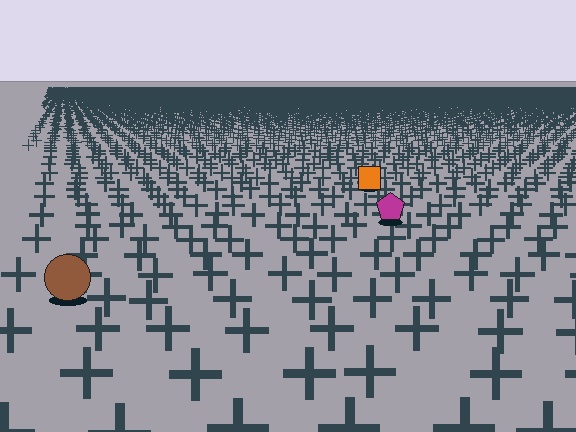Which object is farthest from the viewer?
The orange square is farthest from the viewer. It appears smaller and the ground texture around it is denser.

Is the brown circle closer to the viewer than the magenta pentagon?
Yes. The brown circle is closer — you can tell from the texture gradient: the ground texture is coarser near it.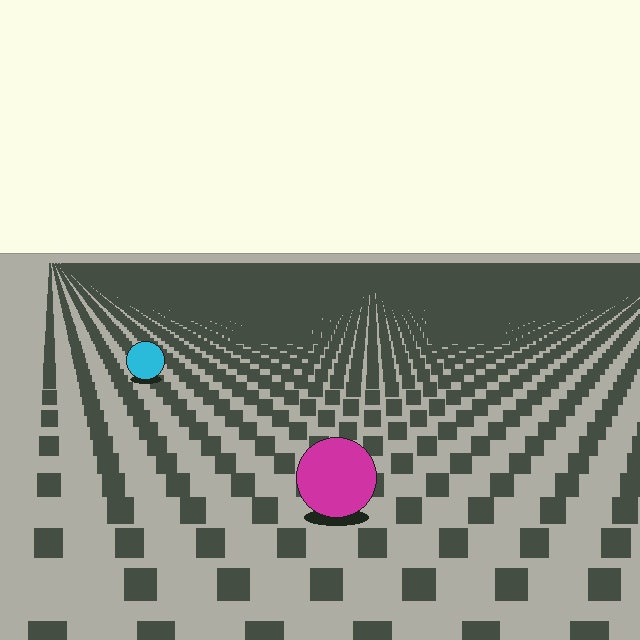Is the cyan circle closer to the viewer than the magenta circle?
No. The magenta circle is closer — you can tell from the texture gradient: the ground texture is coarser near it.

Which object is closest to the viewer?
The magenta circle is closest. The texture marks near it are larger and more spread out.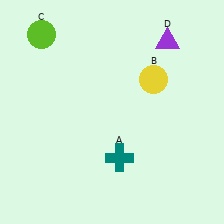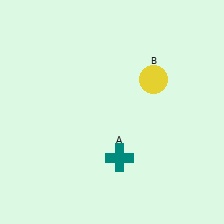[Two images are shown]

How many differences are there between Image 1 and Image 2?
There are 2 differences between the two images.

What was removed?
The lime circle (C), the purple triangle (D) were removed in Image 2.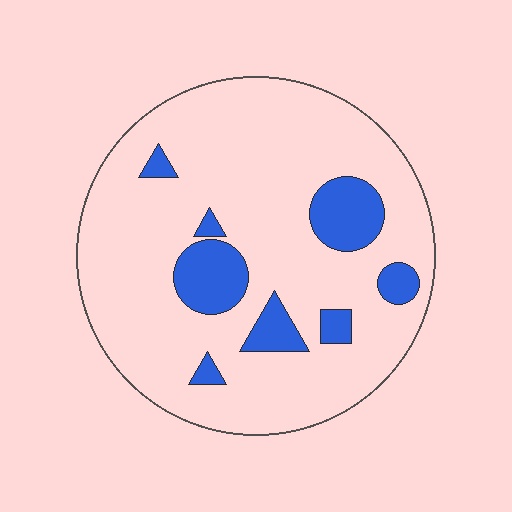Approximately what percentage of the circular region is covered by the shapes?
Approximately 15%.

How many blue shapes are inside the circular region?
8.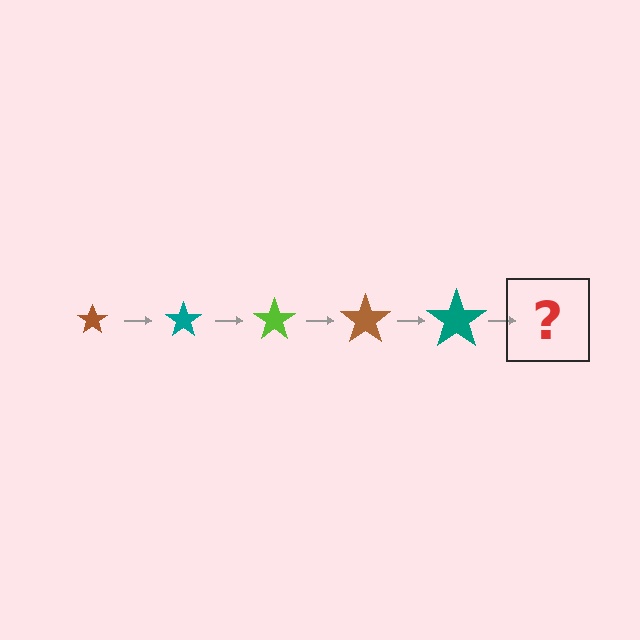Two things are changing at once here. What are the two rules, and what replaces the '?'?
The two rules are that the star grows larger each step and the color cycles through brown, teal, and lime. The '?' should be a lime star, larger than the previous one.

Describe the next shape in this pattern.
It should be a lime star, larger than the previous one.